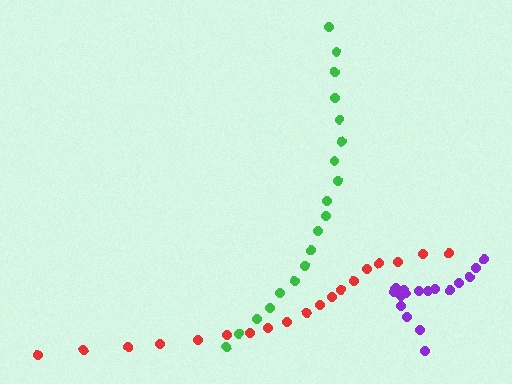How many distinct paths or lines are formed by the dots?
There are 3 distinct paths.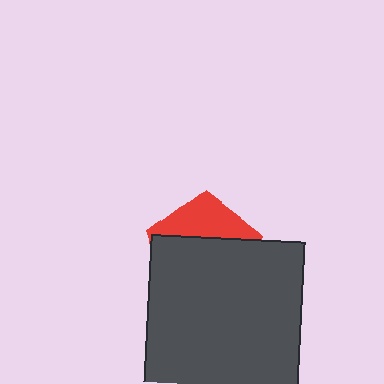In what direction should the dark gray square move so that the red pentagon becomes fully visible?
The dark gray square should move down. That is the shortest direction to clear the overlap and leave the red pentagon fully visible.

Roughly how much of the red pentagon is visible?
A small part of it is visible (roughly 32%).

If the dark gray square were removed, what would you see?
You would see the complete red pentagon.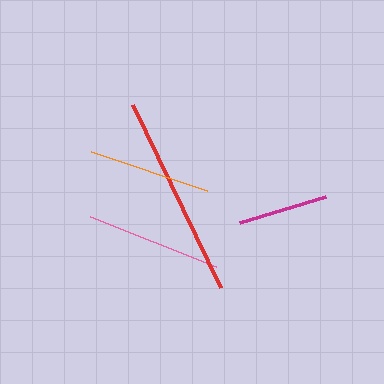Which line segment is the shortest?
The magenta line is the shortest at approximately 90 pixels.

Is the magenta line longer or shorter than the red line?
The red line is longer than the magenta line.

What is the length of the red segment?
The red segment is approximately 203 pixels long.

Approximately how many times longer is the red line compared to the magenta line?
The red line is approximately 2.3 times the length of the magenta line.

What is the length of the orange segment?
The orange segment is approximately 122 pixels long.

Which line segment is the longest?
The red line is the longest at approximately 203 pixels.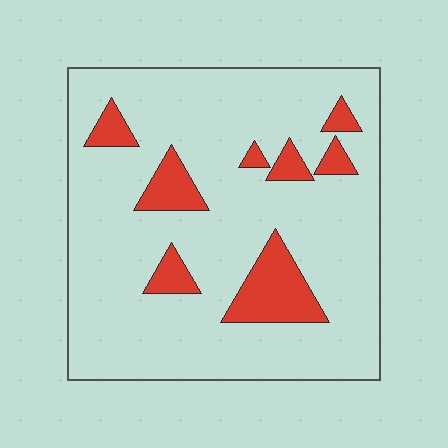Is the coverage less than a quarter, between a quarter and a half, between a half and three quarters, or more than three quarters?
Less than a quarter.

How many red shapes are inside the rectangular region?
8.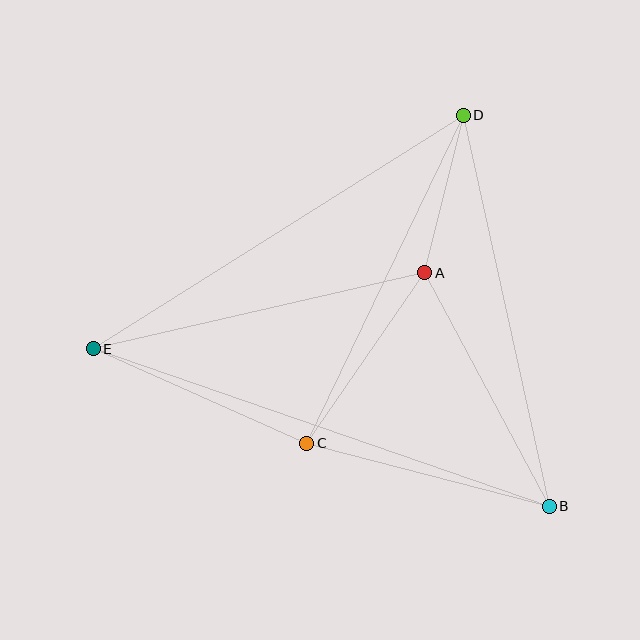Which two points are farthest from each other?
Points B and E are farthest from each other.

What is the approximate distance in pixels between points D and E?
The distance between D and E is approximately 437 pixels.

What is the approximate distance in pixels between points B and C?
The distance between B and C is approximately 250 pixels.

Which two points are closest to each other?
Points A and D are closest to each other.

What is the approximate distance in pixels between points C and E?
The distance between C and E is approximately 234 pixels.